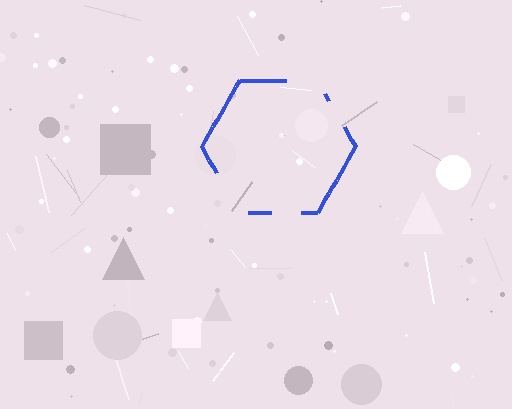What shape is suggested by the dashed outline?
The dashed outline suggests a hexagon.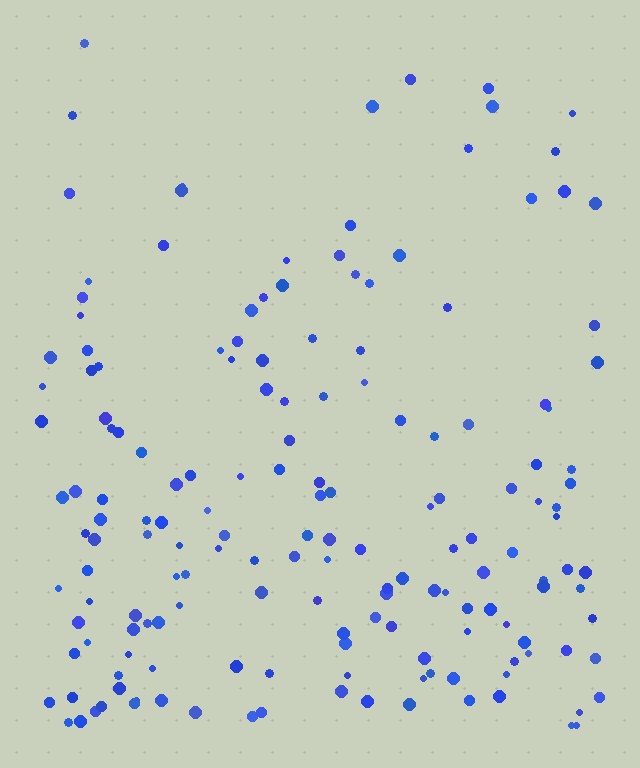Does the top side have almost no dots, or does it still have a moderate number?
Still a moderate number, just noticeably fewer than the bottom.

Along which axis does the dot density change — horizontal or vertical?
Vertical.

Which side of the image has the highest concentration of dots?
The bottom.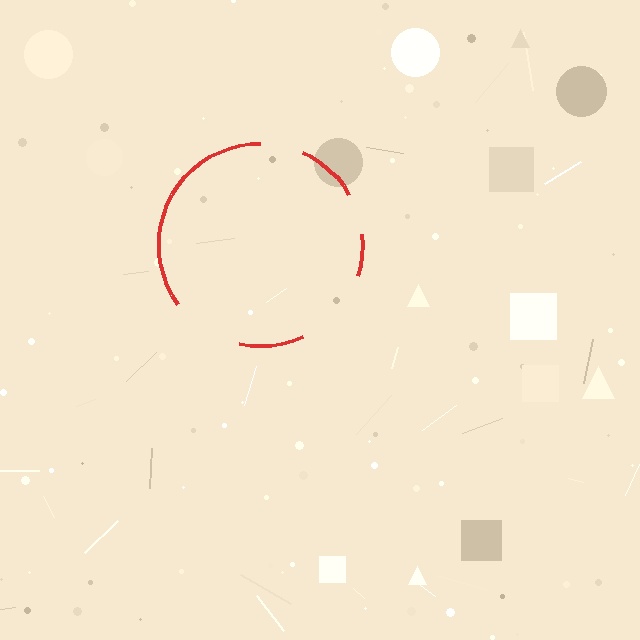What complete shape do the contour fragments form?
The contour fragments form a circle.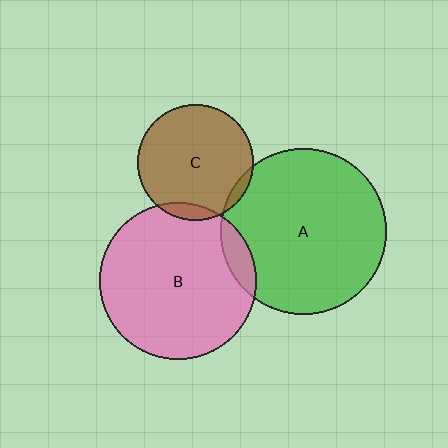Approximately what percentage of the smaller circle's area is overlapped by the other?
Approximately 5%.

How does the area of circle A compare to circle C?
Approximately 2.0 times.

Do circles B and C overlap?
Yes.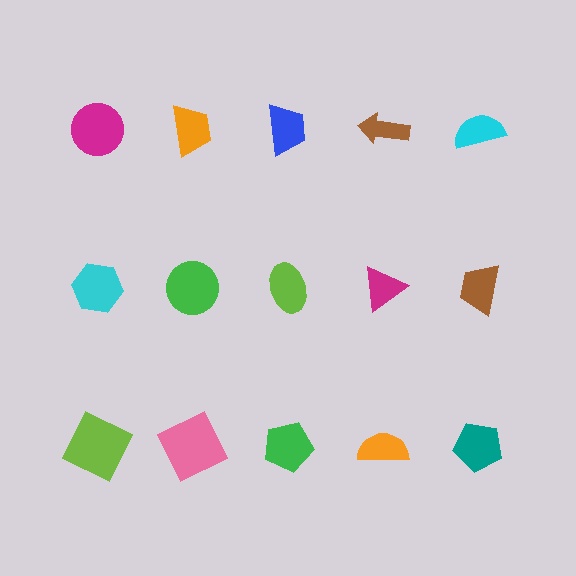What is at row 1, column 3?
A blue trapezoid.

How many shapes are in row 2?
5 shapes.